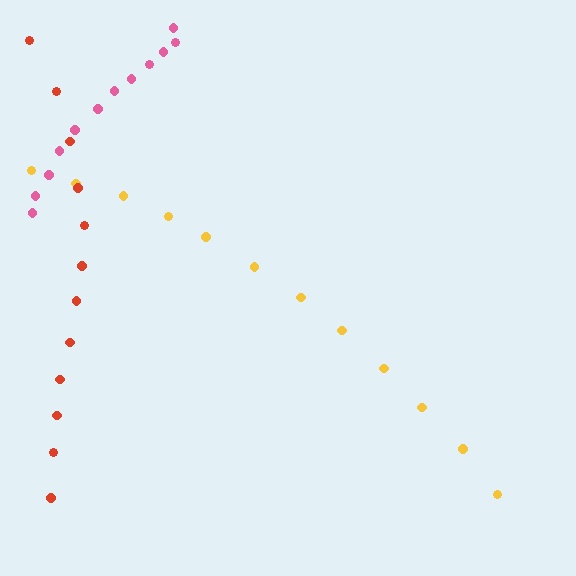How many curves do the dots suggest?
There are 3 distinct paths.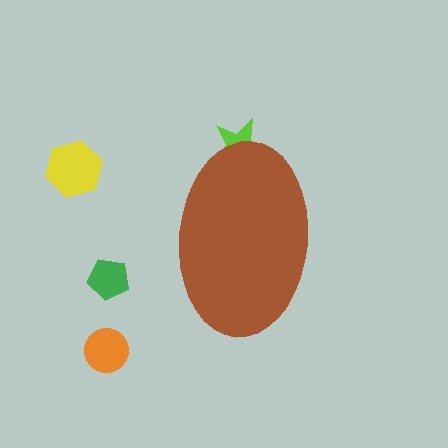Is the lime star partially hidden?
Yes, the lime star is partially hidden behind the brown ellipse.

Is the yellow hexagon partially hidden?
No, the yellow hexagon is fully visible.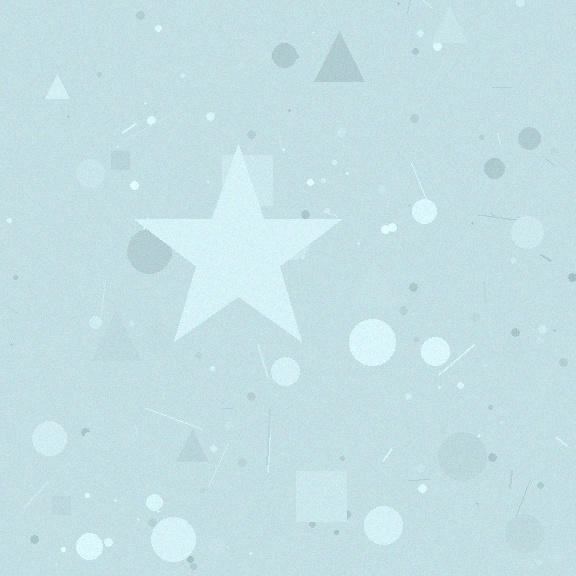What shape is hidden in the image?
A star is hidden in the image.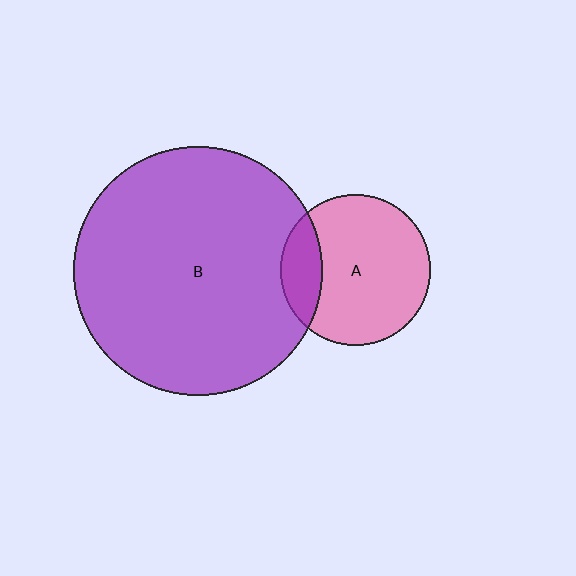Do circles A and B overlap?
Yes.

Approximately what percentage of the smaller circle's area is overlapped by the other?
Approximately 20%.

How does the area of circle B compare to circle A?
Approximately 2.7 times.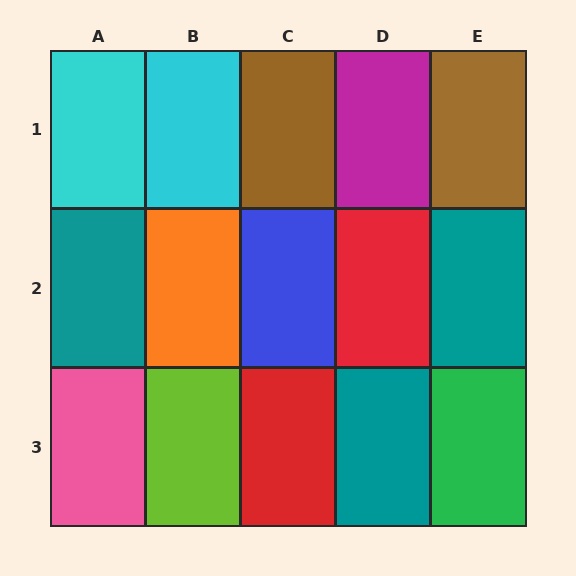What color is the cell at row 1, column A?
Cyan.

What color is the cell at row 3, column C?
Red.